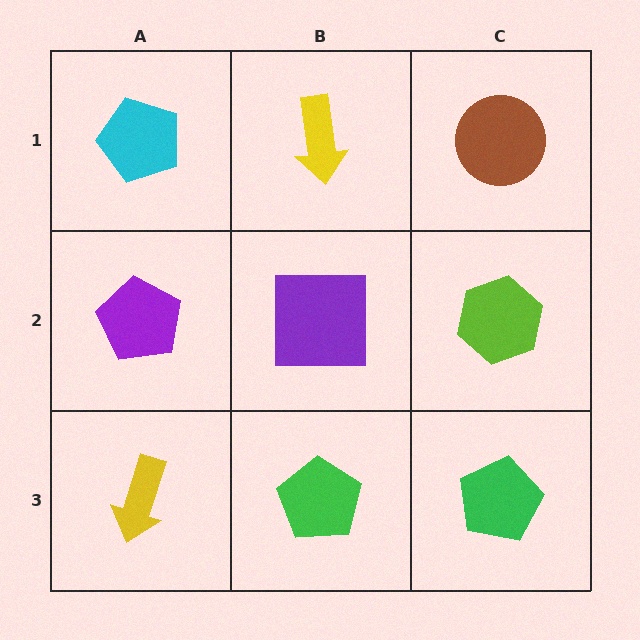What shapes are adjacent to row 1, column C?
A lime hexagon (row 2, column C), a yellow arrow (row 1, column B).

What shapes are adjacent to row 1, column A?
A purple pentagon (row 2, column A), a yellow arrow (row 1, column B).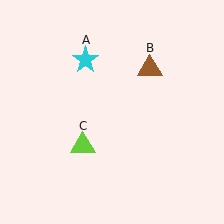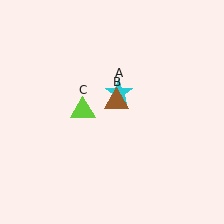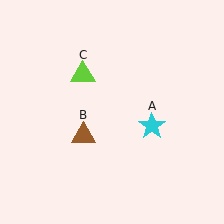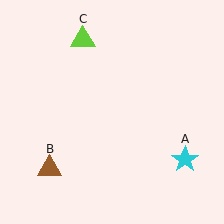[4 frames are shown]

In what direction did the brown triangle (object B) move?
The brown triangle (object B) moved down and to the left.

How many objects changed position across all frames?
3 objects changed position: cyan star (object A), brown triangle (object B), lime triangle (object C).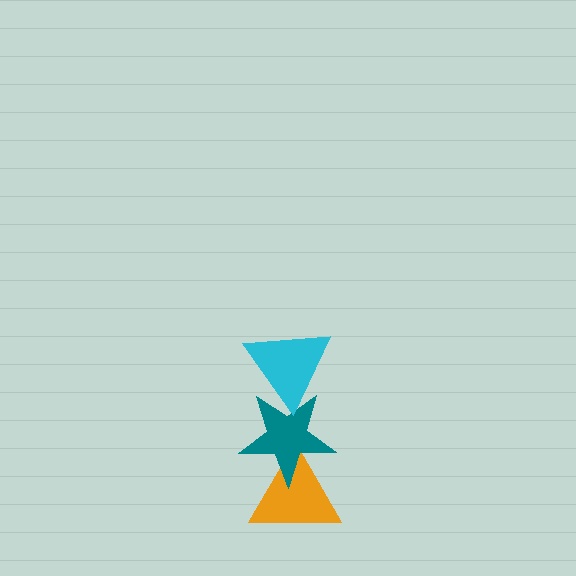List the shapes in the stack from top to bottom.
From top to bottom: the cyan triangle, the teal star, the orange triangle.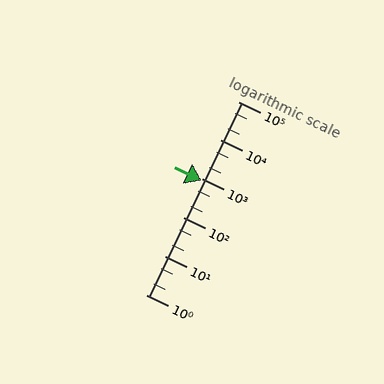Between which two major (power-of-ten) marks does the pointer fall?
The pointer is between 100 and 1000.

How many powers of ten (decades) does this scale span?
The scale spans 5 decades, from 1 to 100000.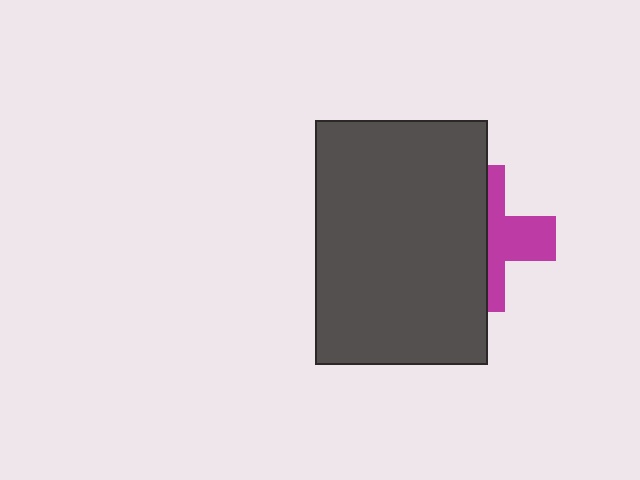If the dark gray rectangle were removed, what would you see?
You would see the complete magenta cross.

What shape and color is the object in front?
The object in front is a dark gray rectangle.